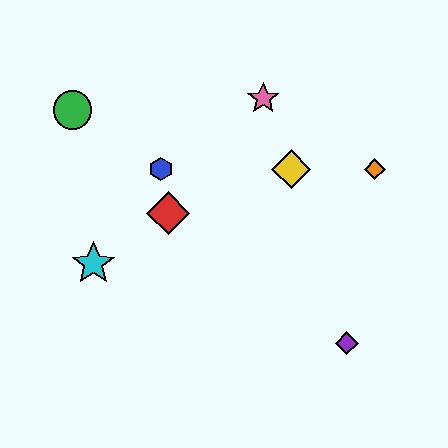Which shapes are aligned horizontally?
The blue hexagon, the yellow diamond, the orange diamond are aligned horizontally.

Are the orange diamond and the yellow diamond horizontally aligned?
Yes, both are at y≈169.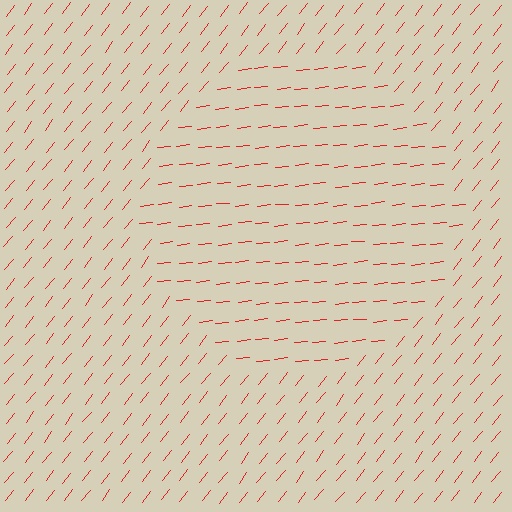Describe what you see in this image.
The image is filled with small red line segments. A circle region in the image has lines oriented differently from the surrounding lines, creating a visible texture boundary.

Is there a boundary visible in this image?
Yes, there is a texture boundary formed by a change in line orientation.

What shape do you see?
I see a circle.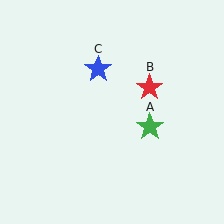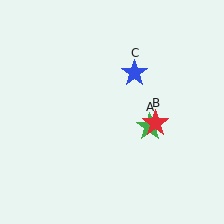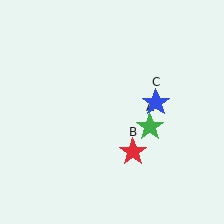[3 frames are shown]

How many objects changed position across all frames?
2 objects changed position: red star (object B), blue star (object C).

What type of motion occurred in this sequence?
The red star (object B), blue star (object C) rotated clockwise around the center of the scene.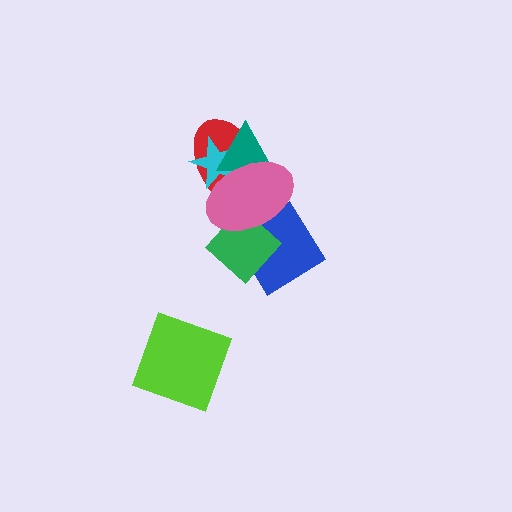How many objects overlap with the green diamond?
2 objects overlap with the green diamond.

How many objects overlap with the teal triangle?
3 objects overlap with the teal triangle.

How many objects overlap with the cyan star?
3 objects overlap with the cyan star.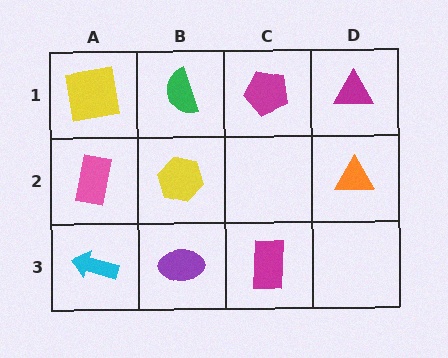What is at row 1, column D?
A magenta triangle.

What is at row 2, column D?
An orange triangle.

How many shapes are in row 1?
4 shapes.